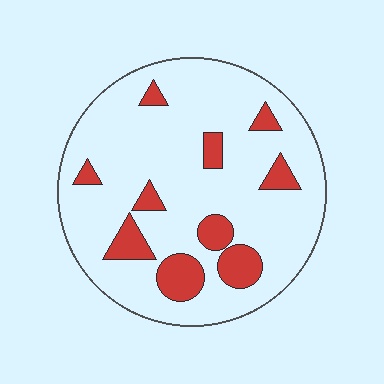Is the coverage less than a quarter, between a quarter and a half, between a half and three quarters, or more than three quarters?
Less than a quarter.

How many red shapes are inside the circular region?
10.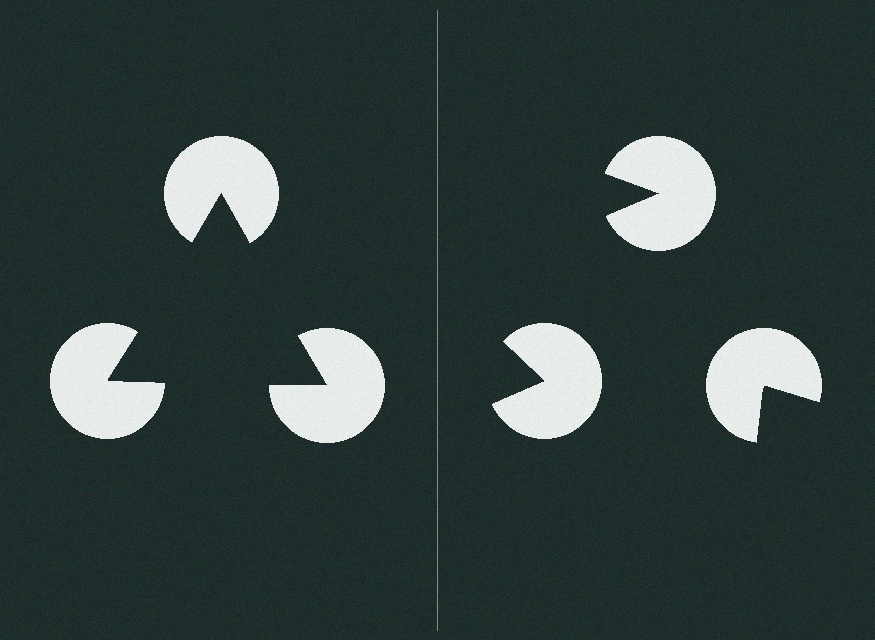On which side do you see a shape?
An illusory triangle appears on the left side. On the right side the wedge cuts are rotated, so no coherent shape forms.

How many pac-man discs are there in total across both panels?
6 — 3 on each side.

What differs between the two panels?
The pac-man discs are positioned identically on both sides; only the wedge orientations differ. On the left they align to a triangle; on the right they are misaligned.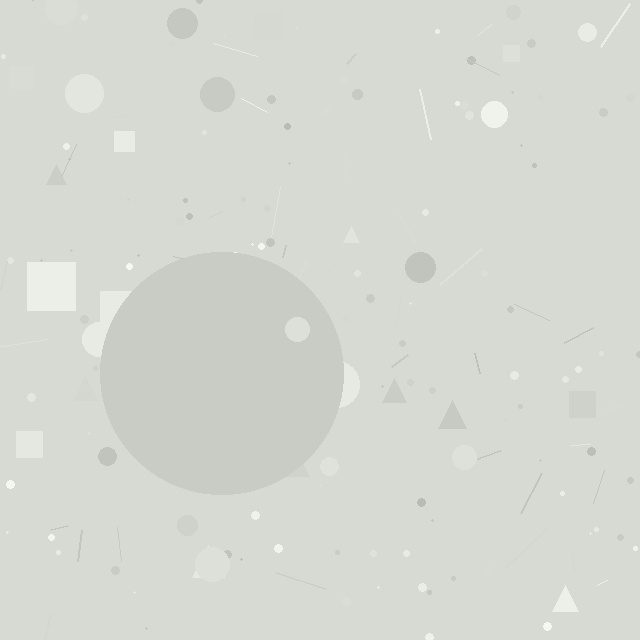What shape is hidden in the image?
A circle is hidden in the image.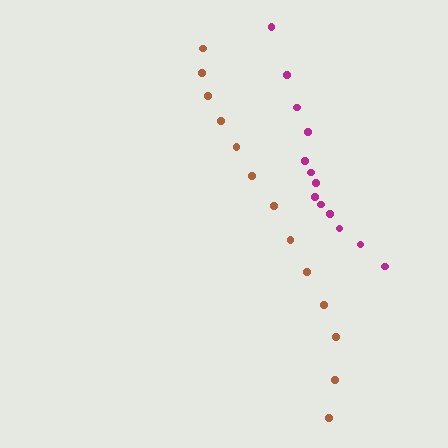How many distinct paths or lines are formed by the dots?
There are 2 distinct paths.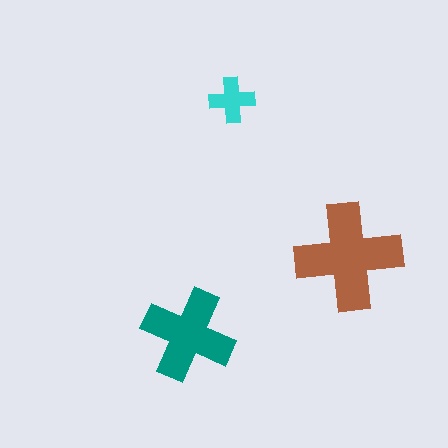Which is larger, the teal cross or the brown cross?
The brown one.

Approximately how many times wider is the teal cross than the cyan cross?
About 2 times wider.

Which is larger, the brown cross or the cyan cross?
The brown one.